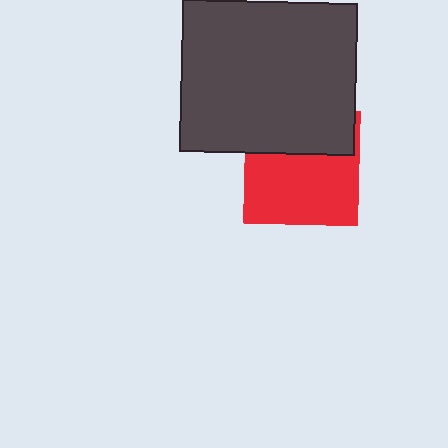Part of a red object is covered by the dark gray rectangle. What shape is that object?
It is a square.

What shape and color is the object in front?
The object in front is a dark gray rectangle.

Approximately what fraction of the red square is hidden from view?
Roughly 38% of the red square is hidden behind the dark gray rectangle.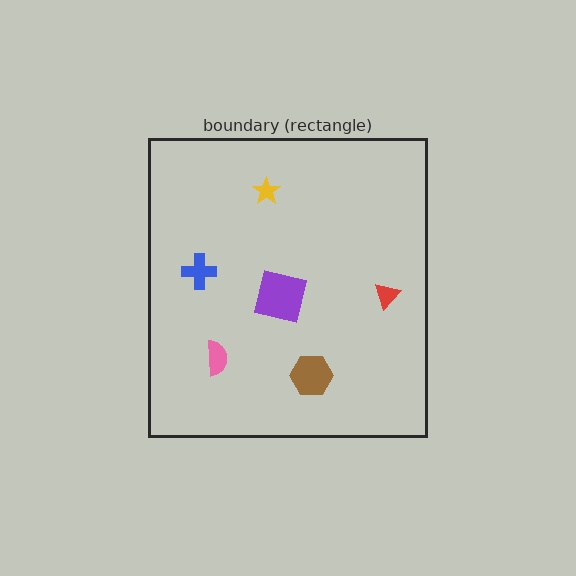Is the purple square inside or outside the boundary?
Inside.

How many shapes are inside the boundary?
6 inside, 0 outside.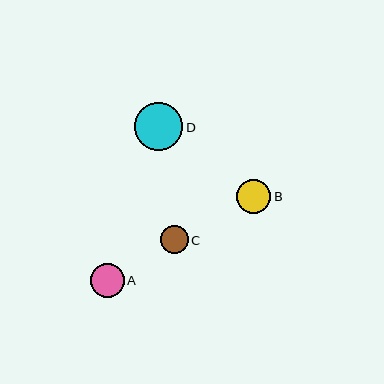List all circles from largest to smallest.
From largest to smallest: D, B, A, C.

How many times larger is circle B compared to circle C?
Circle B is approximately 1.2 times the size of circle C.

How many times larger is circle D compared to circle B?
Circle D is approximately 1.4 times the size of circle B.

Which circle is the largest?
Circle D is the largest with a size of approximately 48 pixels.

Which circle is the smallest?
Circle C is the smallest with a size of approximately 28 pixels.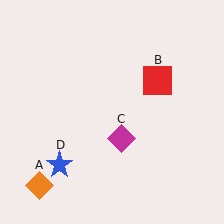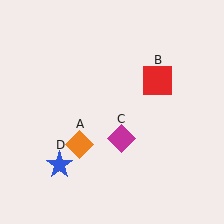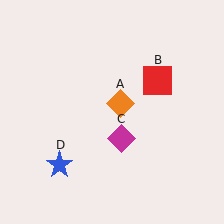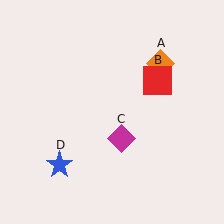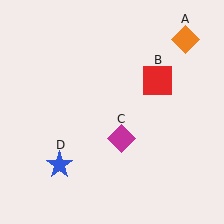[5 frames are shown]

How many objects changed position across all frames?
1 object changed position: orange diamond (object A).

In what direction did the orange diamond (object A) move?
The orange diamond (object A) moved up and to the right.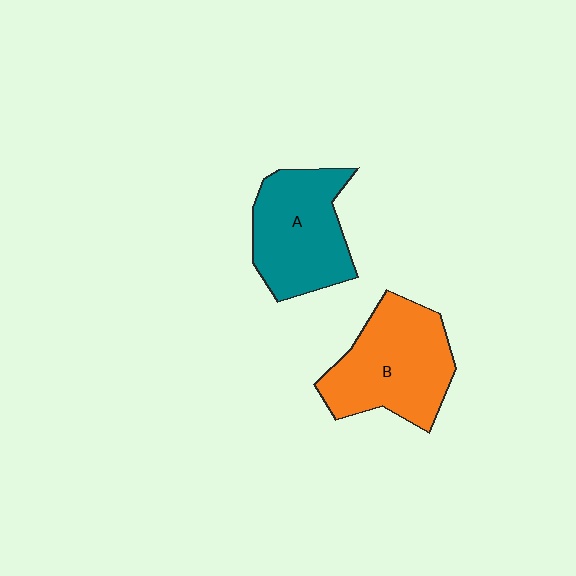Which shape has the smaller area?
Shape A (teal).